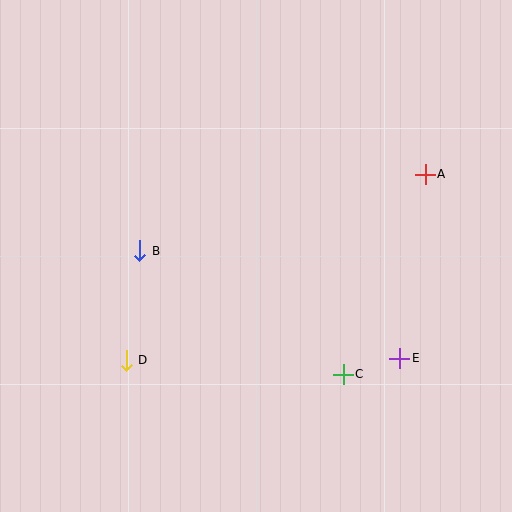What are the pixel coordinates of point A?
Point A is at (425, 174).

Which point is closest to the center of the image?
Point B at (140, 251) is closest to the center.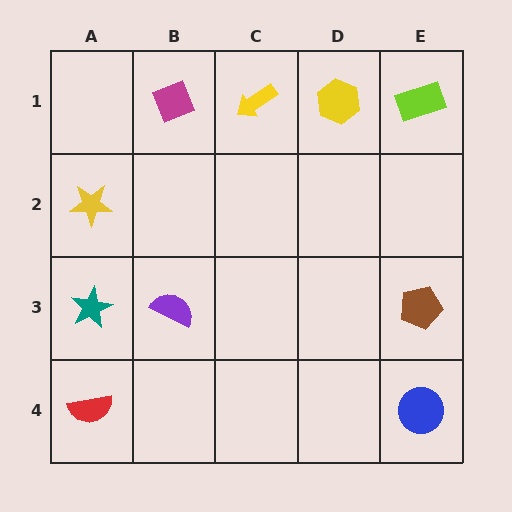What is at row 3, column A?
A teal star.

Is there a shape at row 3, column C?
No, that cell is empty.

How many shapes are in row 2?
1 shape.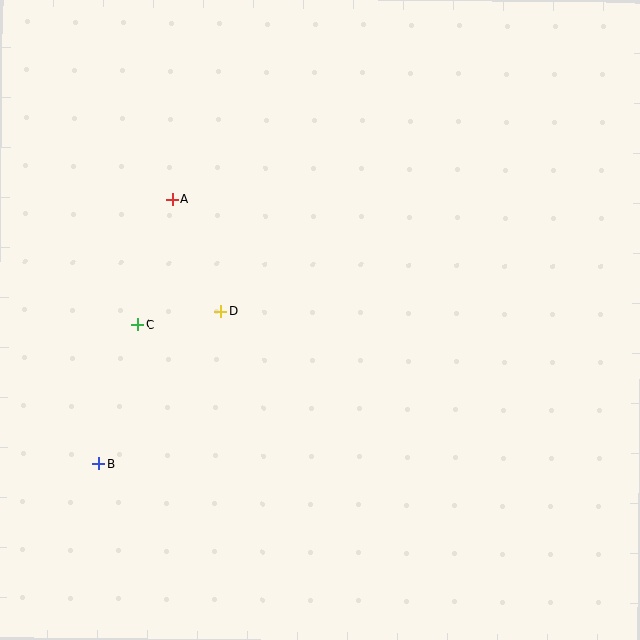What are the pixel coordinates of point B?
Point B is at (98, 464).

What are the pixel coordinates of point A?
Point A is at (172, 199).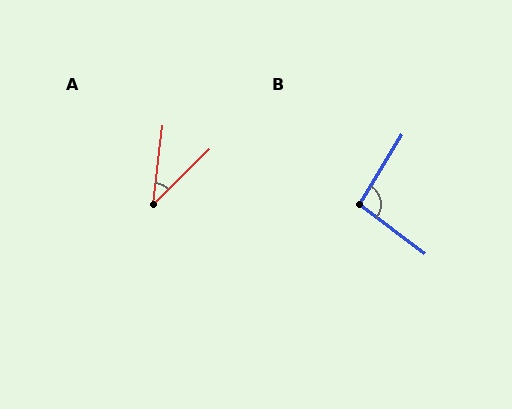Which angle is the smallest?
A, at approximately 39 degrees.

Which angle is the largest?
B, at approximately 95 degrees.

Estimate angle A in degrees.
Approximately 39 degrees.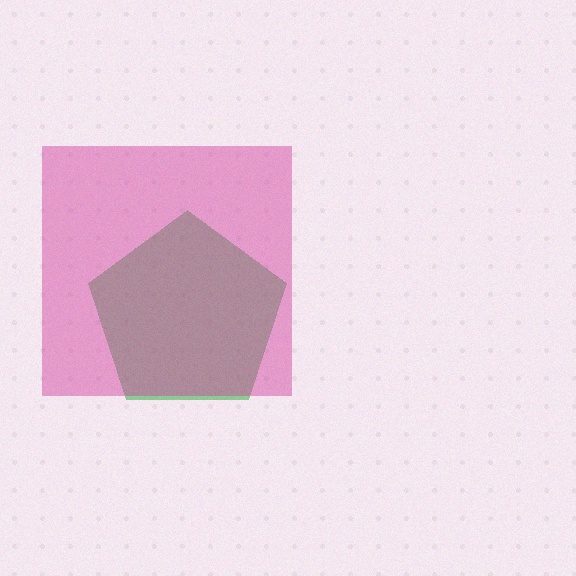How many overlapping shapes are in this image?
There are 2 overlapping shapes in the image.